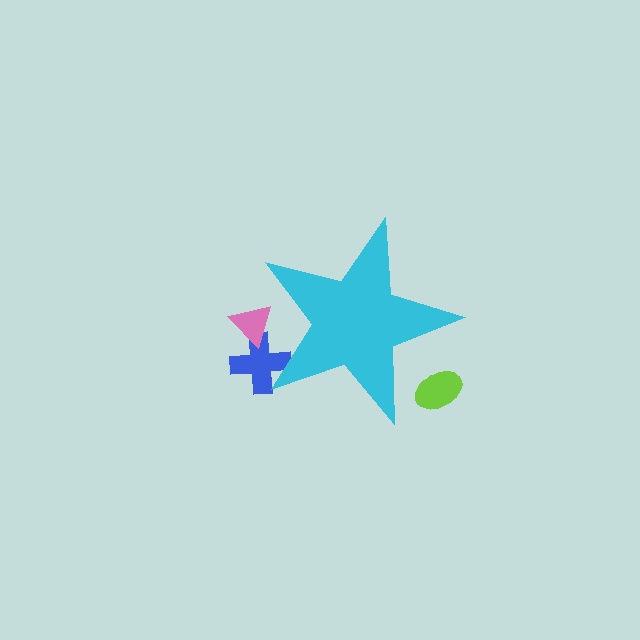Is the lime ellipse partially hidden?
Yes, the lime ellipse is partially hidden behind the cyan star.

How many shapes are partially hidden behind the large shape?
3 shapes are partially hidden.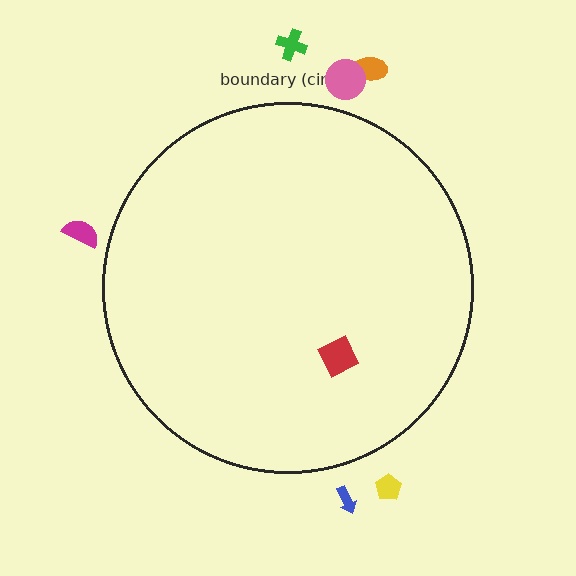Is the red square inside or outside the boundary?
Inside.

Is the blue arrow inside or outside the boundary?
Outside.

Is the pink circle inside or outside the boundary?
Outside.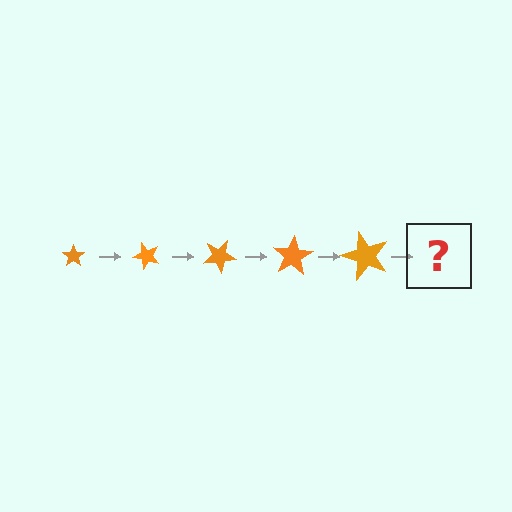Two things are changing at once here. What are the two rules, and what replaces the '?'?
The two rules are that the star grows larger each step and it rotates 50 degrees each step. The '?' should be a star, larger than the previous one and rotated 250 degrees from the start.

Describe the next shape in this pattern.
It should be a star, larger than the previous one and rotated 250 degrees from the start.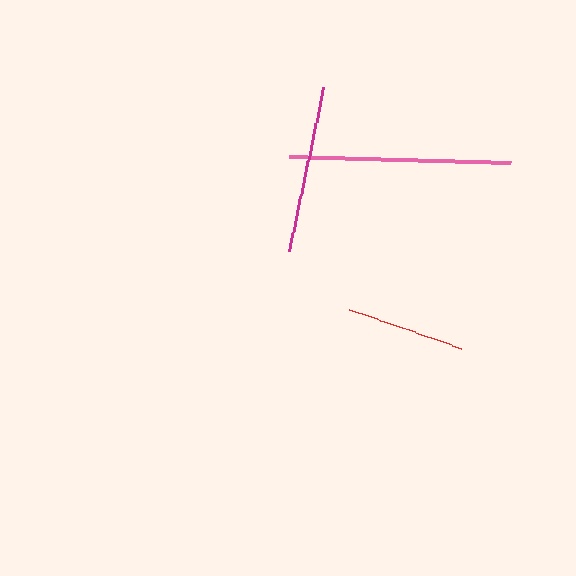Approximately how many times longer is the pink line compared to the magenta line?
The pink line is approximately 1.3 times the length of the magenta line.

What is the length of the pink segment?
The pink segment is approximately 222 pixels long.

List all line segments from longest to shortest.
From longest to shortest: pink, magenta, red.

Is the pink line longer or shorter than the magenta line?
The pink line is longer than the magenta line.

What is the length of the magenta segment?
The magenta segment is approximately 167 pixels long.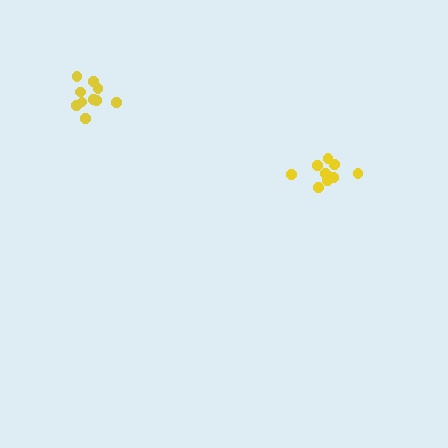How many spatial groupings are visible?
There are 2 spatial groupings.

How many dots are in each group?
Group 1: 9 dots, Group 2: 10 dots (19 total).